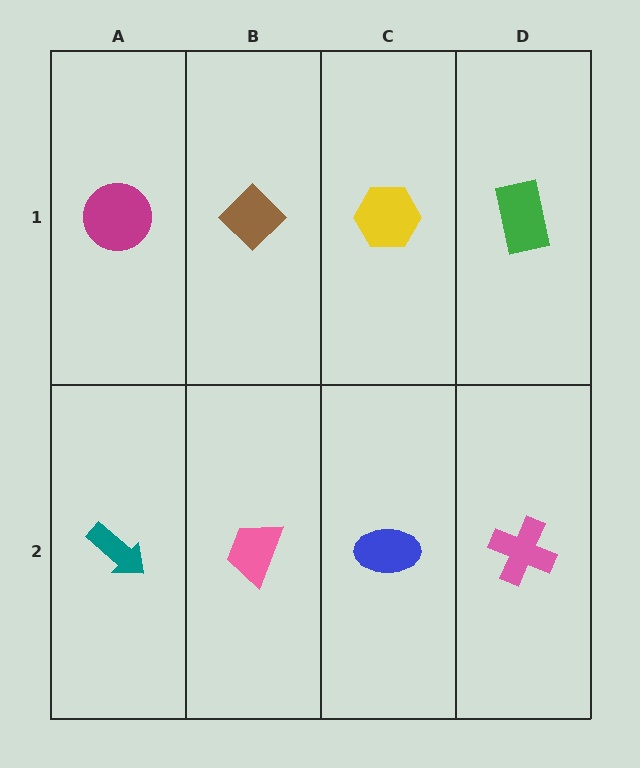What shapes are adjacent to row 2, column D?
A green rectangle (row 1, column D), a blue ellipse (row 2, column C).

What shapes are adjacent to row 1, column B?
A pink trapezoid (row 2, column B), a magenta circle (row 1, column A), a yellow hexagon (row 1, column C).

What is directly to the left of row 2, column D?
A blue ellipse.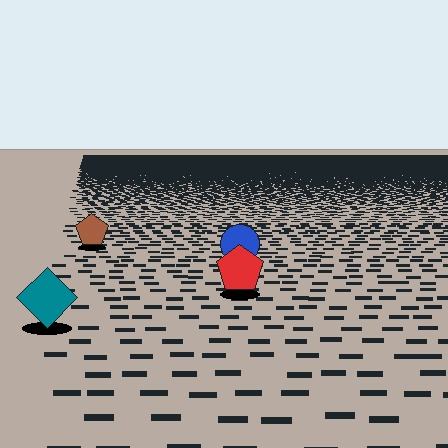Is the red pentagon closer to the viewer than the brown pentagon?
Yes. The red pentagon is closer — you can tell from the texture gradient: the ground texture is coarser near it.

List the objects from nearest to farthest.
From nearest to farthest: the teal diamond, the red pentagon, the blue circle, the brown pentagon.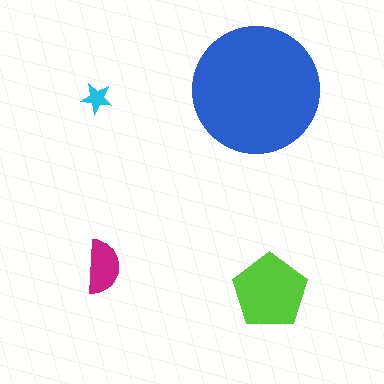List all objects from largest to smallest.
The blue circle, the lime pentagon, the magenta semicircle, the cyan star.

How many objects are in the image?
There are 4 objects in the image.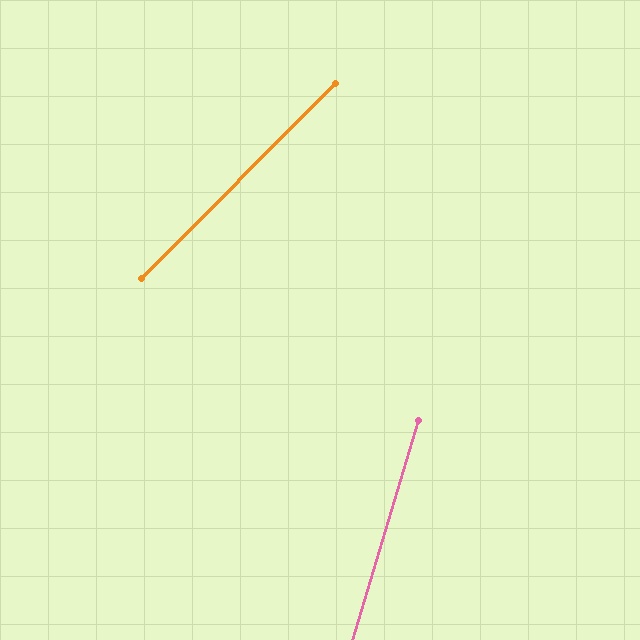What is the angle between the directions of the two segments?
Approximately 28 degrees.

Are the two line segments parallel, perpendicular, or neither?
Neither parallel nor perpendicular — they differ by about 28°.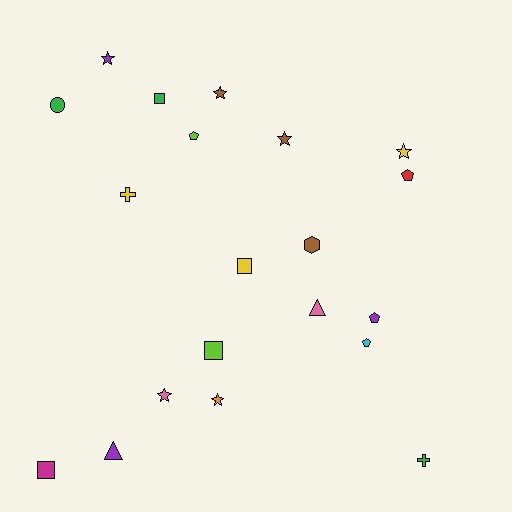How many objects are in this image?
There are 20 objects.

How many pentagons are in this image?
There are 4 pentagons.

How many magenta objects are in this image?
There is 1 magenta object.